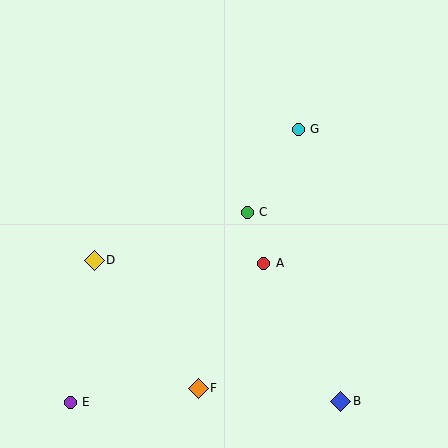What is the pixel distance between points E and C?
The distance between E and C is 260 pixels.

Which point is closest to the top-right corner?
Point G is closest to the top-right corner.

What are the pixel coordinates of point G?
Point G is at (298, 129).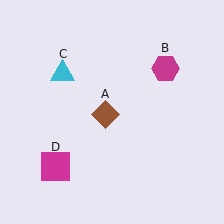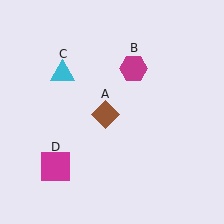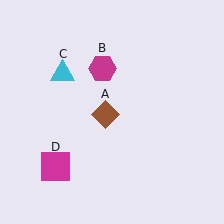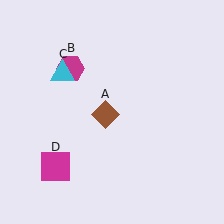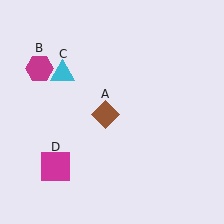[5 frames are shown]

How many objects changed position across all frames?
1 object changed position: magenta hexagon (object B).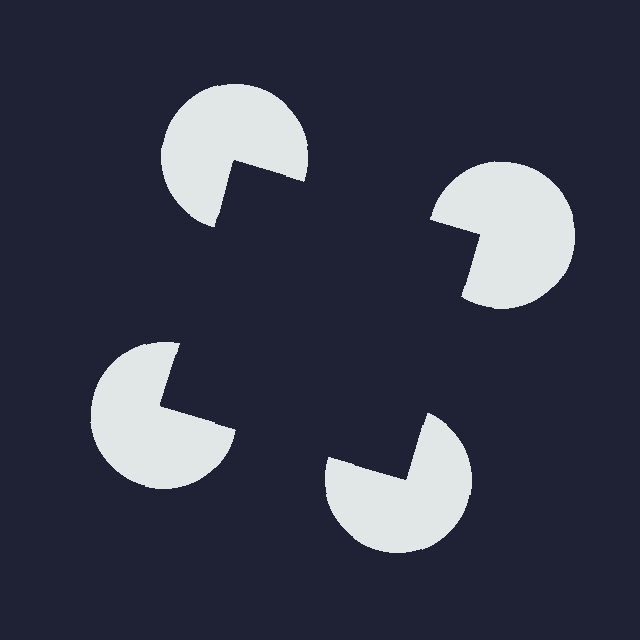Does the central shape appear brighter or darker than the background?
It typically appears slightly darker than the background, even though no actual brightness change is drawn.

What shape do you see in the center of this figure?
An illusory square — its edges are inferred from the aligned wedge cuts in the pac-man discs, not physically drawn.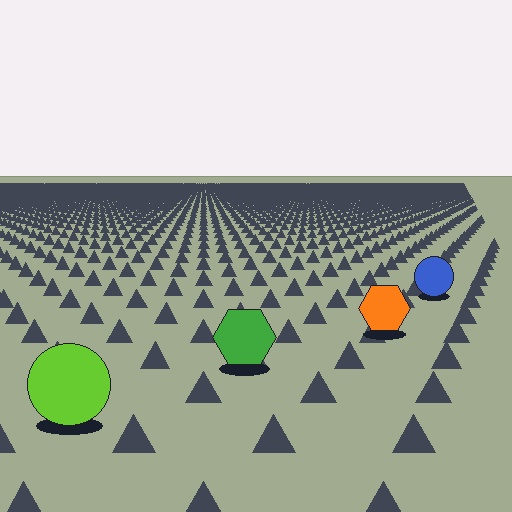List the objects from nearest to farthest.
From nearest to farthest: the lime circle, the green hexagon, the orange hexagon, the blue circle.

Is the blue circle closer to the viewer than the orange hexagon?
No. The orange hexagon is closer — you can tell from the texture gradient: the ground texture is coarser near it.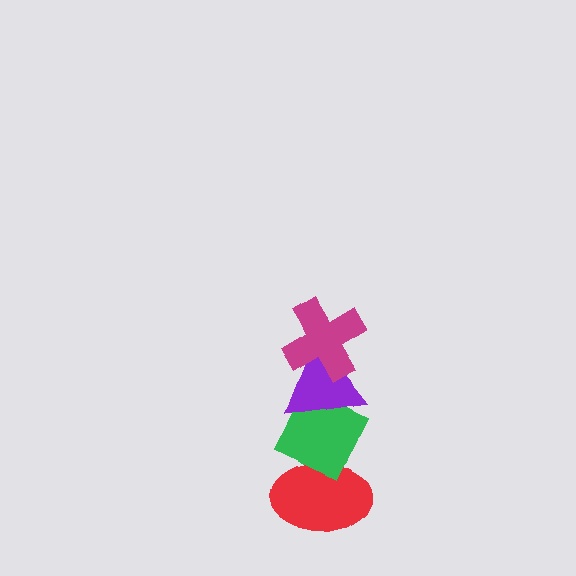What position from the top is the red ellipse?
The red ellipse is 4th from the top.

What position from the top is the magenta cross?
The magenta cross is 1st from the top.